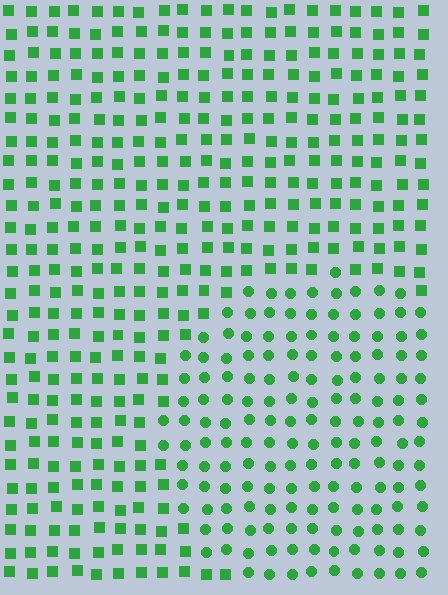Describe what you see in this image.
The image is filled with small green elements arranged in a uniform grid. A circle-shaped region contains circles, while the surrounding area contains squares. The boundary is defined purely by the change in element shape.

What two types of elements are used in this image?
The image uses circles inside the circle region and squares outside it.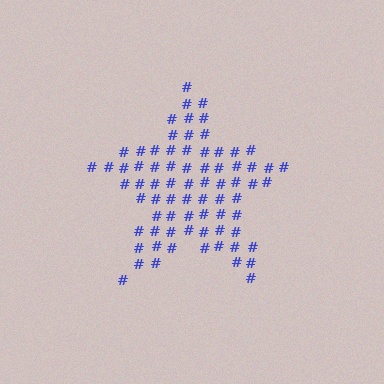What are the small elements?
The small elements are hash symbols.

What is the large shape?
The large shape is a star.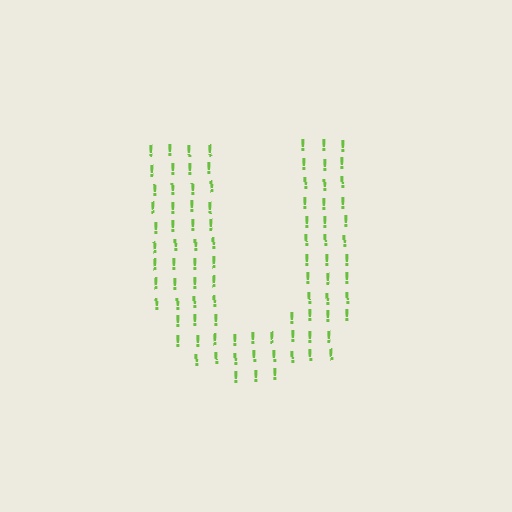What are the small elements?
The small elements are exclamation marks.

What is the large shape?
The large shape is the letter U.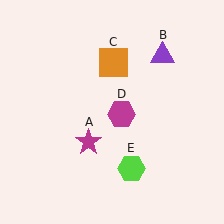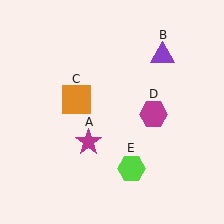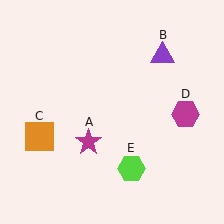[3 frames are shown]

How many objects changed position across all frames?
2 objects changed position: orange square (object C), magenta hexagon (object D).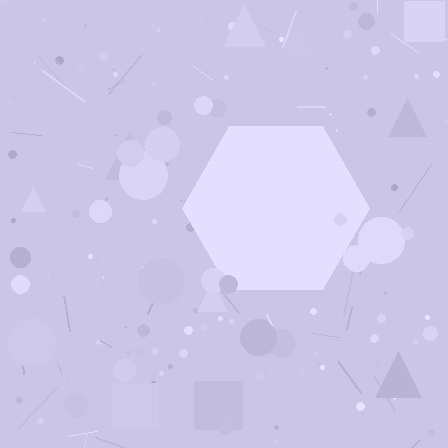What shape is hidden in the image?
A hexagon is hidden in the image.